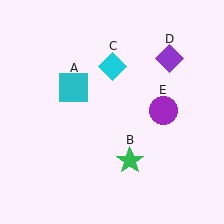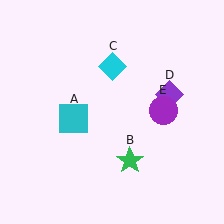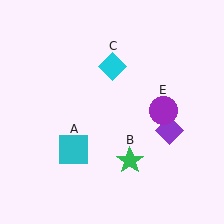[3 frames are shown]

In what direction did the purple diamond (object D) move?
The purple diamond (object D) moved down.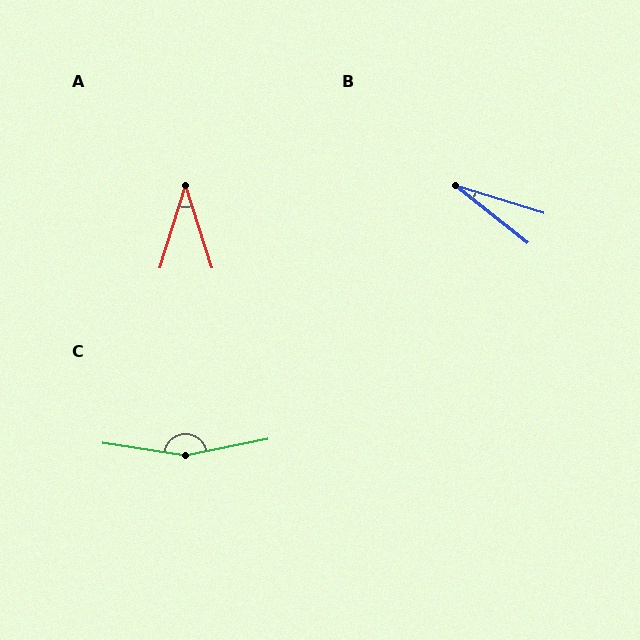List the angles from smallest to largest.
B (21°), A (35°), C (160°).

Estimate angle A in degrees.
Approximately 35 degrees.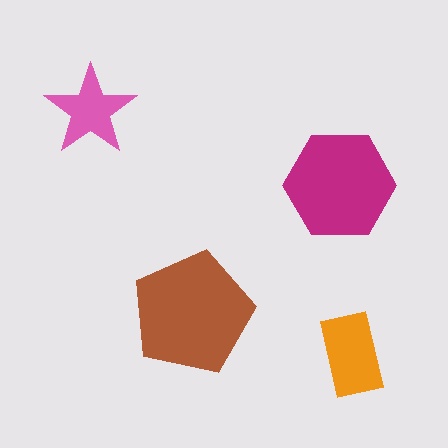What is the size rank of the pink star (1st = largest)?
4th.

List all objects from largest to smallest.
The brown pentagon, the magenta hexagon, the orange rectangle, the pink star.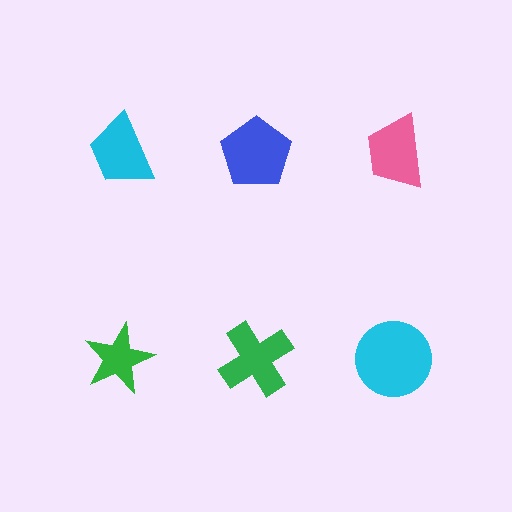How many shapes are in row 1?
3 shapes.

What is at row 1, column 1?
A cyan trapezoid.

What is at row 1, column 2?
A blue pentagon.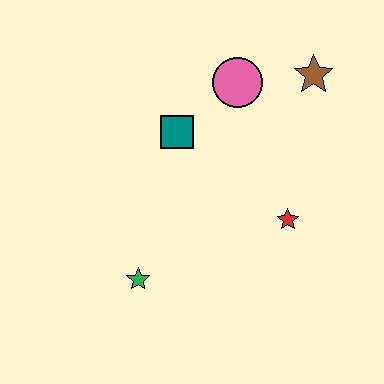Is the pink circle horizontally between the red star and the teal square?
Yes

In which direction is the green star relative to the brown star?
The green star is below the brown star.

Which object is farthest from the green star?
The brown star is farthest from the green star.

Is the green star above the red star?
No